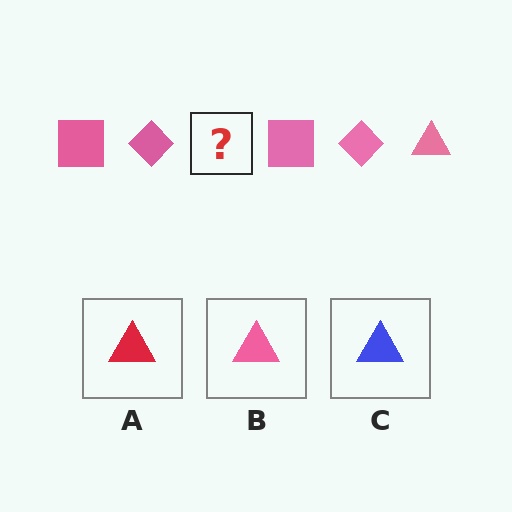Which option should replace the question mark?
Option B.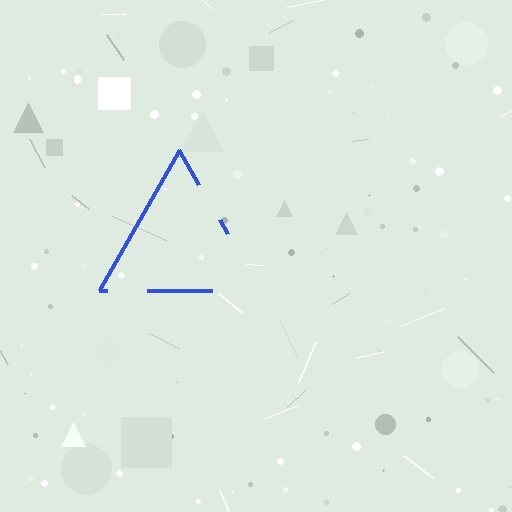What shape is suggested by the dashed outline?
The dashed outline suggests a triangle.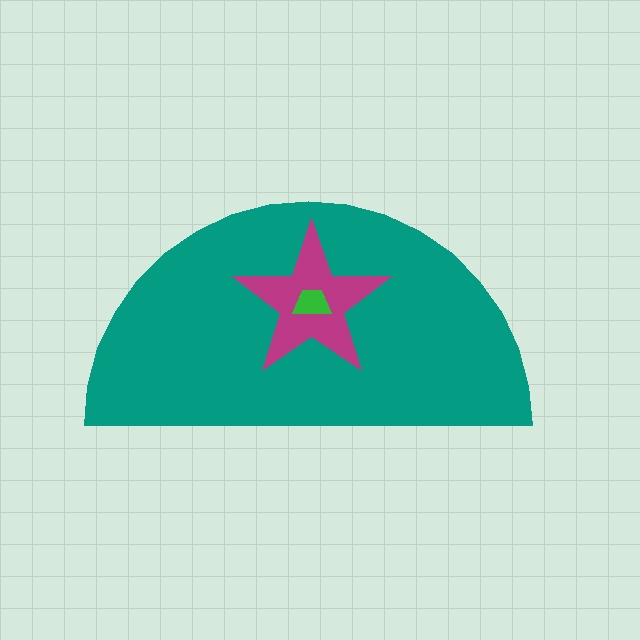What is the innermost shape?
The green trapezoid.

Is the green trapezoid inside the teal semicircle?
Yes.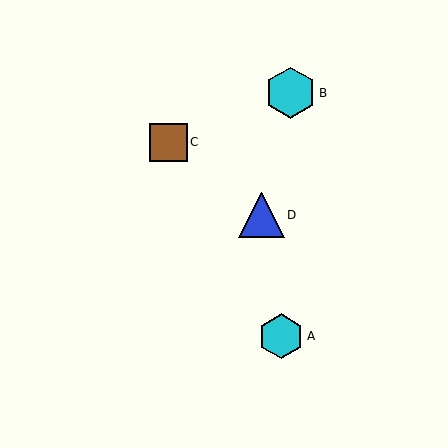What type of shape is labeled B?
Shape B is a cyan hexagon.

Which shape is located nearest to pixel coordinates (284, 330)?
The cyan hexagon (labeled A) at (281, 336) is nearest to that location.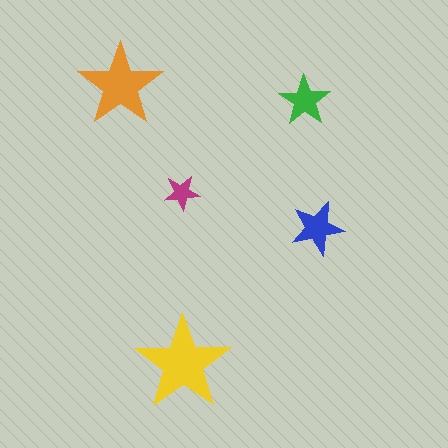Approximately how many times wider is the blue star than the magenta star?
About 1.5 times wider.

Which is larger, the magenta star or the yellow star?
The yellow one.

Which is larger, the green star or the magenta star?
The green one.